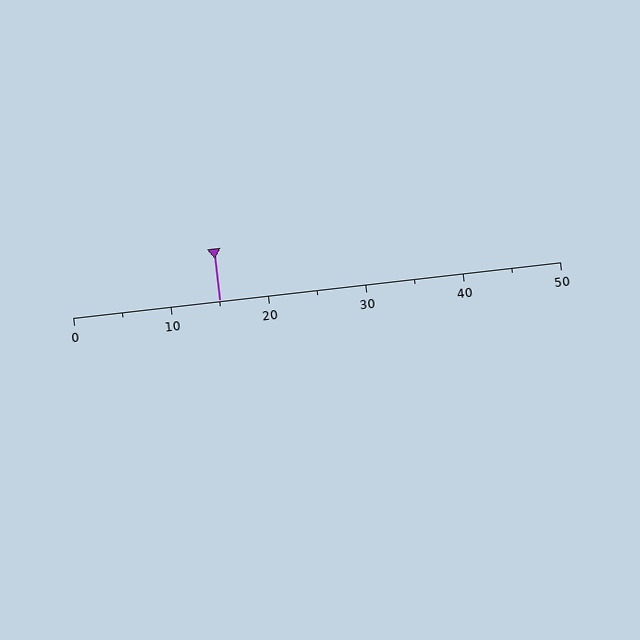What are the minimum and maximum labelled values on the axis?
The axis runs from 0 to 50.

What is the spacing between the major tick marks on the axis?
The major ticks are spaced 10 apart.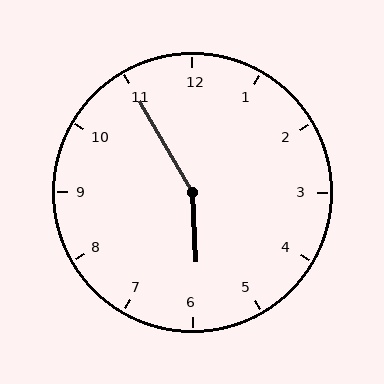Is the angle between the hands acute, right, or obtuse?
It is obtuse.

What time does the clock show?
5:55.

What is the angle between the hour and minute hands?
Approximately 152 degrees.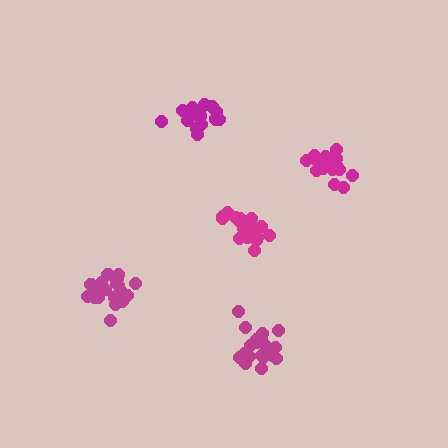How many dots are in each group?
Group 1: 19 dots, Group 2: 18 dots, Group 3: 20 dots, Group 4: 17 dots, Group 5: 17 dots (91 total).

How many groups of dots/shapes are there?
There are 5 groups.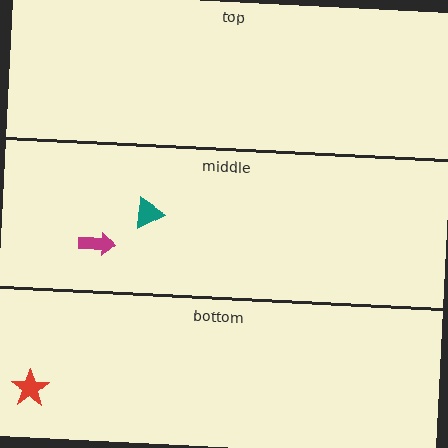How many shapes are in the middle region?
2.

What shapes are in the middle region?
The magenta arrow, the teal triangle.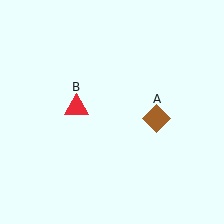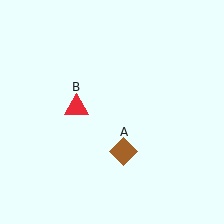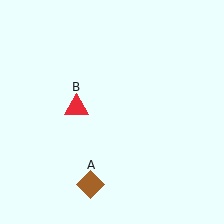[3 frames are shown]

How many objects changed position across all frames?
1 object changed position: brown diamond (object A).